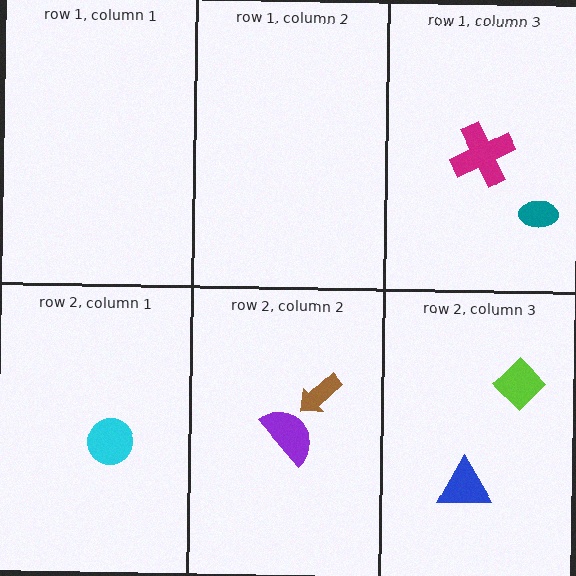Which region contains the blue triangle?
The row 2, column 3 region.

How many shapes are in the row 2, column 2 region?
2.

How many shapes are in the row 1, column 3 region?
2.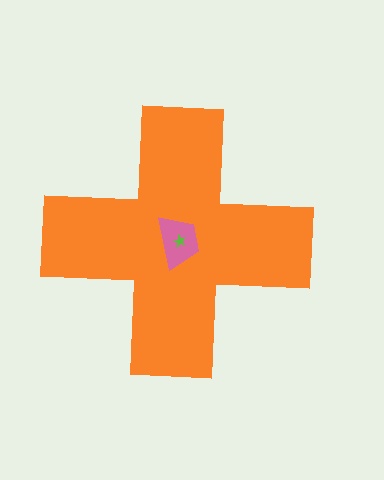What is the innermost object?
The lime star.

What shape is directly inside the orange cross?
The pink trapezoid.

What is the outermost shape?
The orange cross.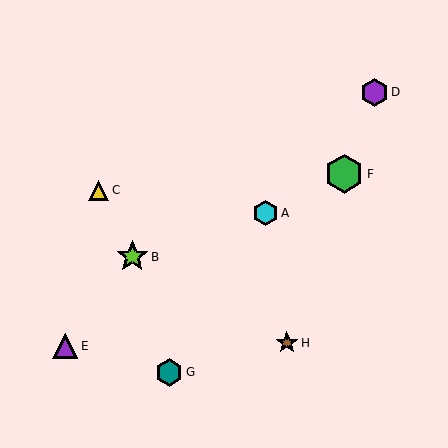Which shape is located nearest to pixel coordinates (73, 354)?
The purple triangle (labeled E) at (65, 346) is nearest to that location.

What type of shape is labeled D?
Shape D is a purple hexagon.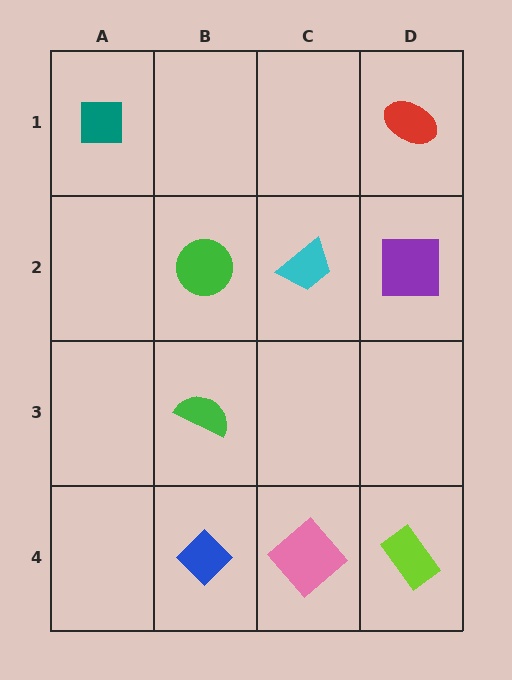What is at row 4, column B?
A blue diamond.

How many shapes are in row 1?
2 shapes.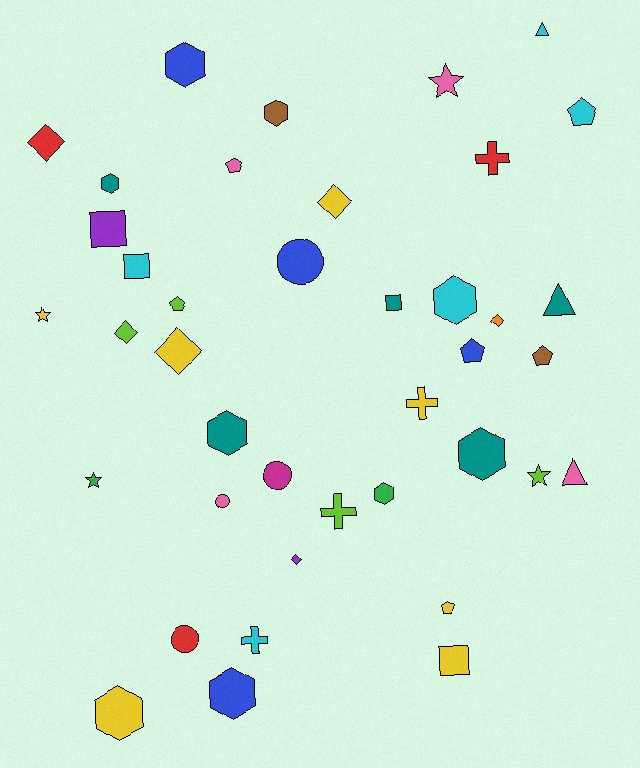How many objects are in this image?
There are 40 objects.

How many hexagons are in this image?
There are 9 hexagons.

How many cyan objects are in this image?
There are 5 cyan objects.